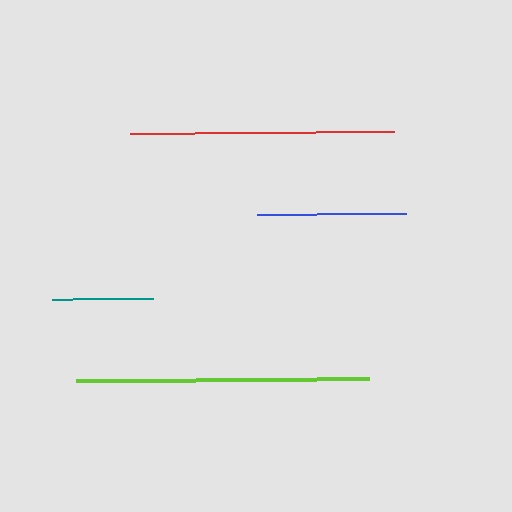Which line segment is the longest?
The lime line is the longest at approximately 294 pixels.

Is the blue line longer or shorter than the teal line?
The blue line is longer than the teal line.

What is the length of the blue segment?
The blue segment is approximately 150 pixels long.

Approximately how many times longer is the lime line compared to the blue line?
The lime line is approximately 2.0 times the length of the blue line.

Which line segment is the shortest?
The teal line is the shortest at approximately 101 pixels.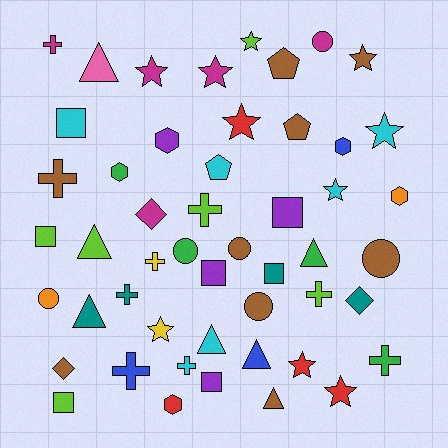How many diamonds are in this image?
There are 3 diamonds.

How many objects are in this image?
There are 50 objects.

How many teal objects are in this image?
There are 4 teal objects.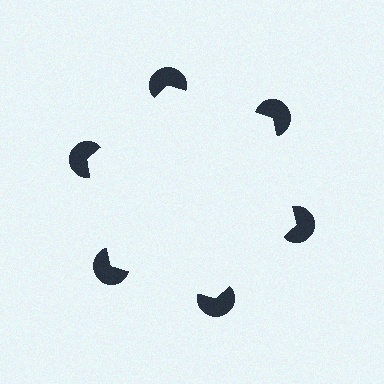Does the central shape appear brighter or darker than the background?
It typically appears slightly brighter than the background, even though no actual brightness change is drawn.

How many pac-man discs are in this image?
There are 6 — one at each vertex of the illusory hexagon.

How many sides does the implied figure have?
6 sides.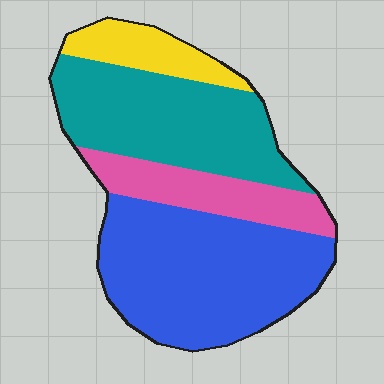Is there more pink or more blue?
Blue.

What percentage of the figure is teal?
Teal takes up about one third (1/3) of the figure.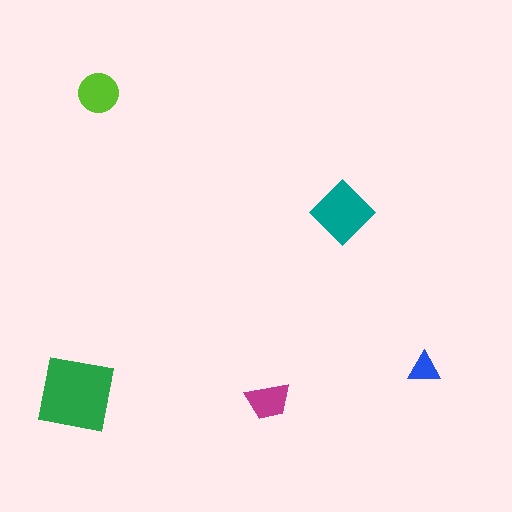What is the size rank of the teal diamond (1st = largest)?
2nd.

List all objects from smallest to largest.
The blue triangle, the magenta trapezoid, the lime circle, the teal diamond, the green square.